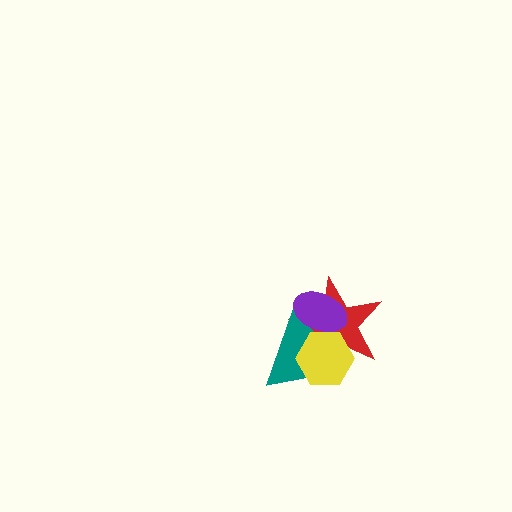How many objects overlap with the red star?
3 objects overlap with the red star.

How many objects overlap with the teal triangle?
3 objects overlap with the teal triangle.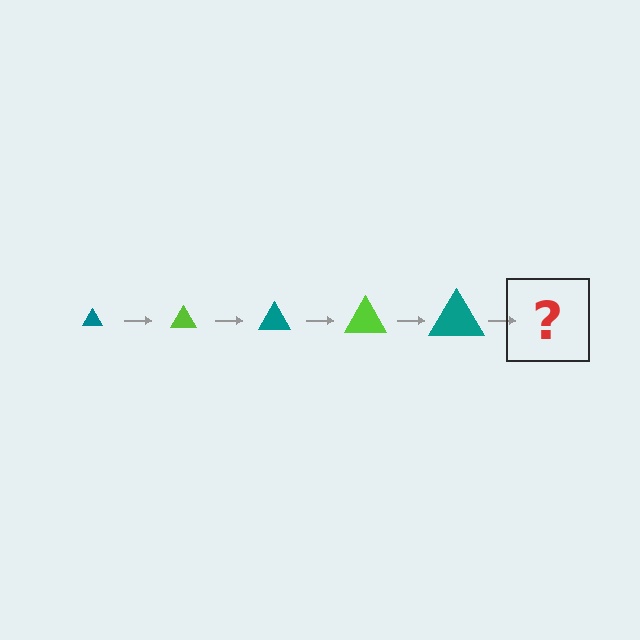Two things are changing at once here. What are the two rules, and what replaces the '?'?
The two rules are that the triangle grows larger each step and the color cycles through teal and lime. The '?' should be a lime triangle, larger than the previous one.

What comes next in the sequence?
The next element should be a lime triangle, larger than the previous one.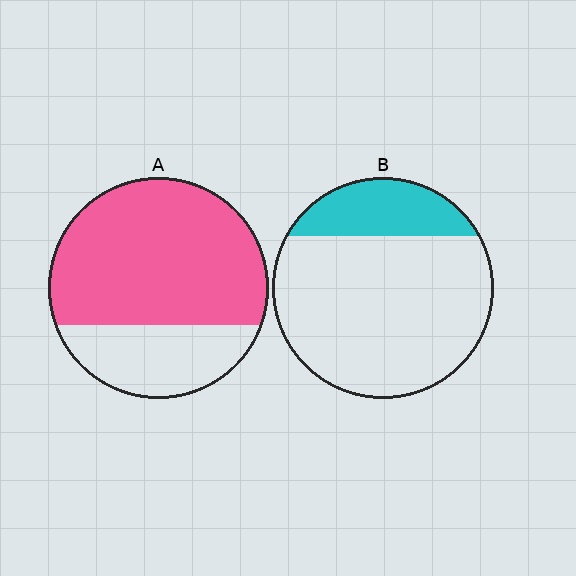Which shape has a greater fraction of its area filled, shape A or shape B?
Shape A.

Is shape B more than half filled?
No.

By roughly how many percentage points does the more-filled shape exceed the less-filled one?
By roughly 50 percentage points (A over B).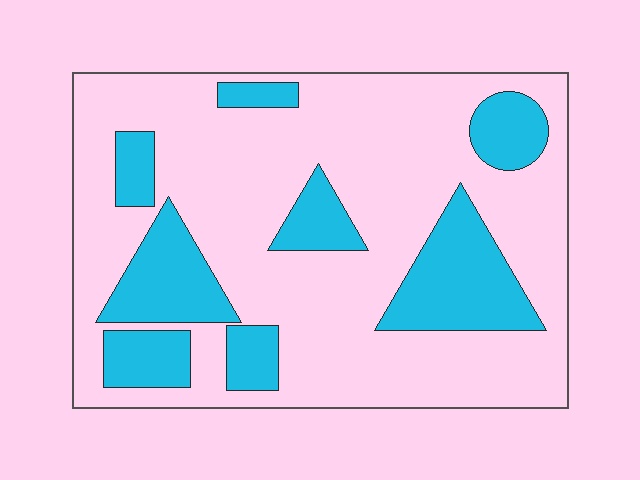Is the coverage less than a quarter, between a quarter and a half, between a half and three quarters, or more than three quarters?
Between a quarter and a half.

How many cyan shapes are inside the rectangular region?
8.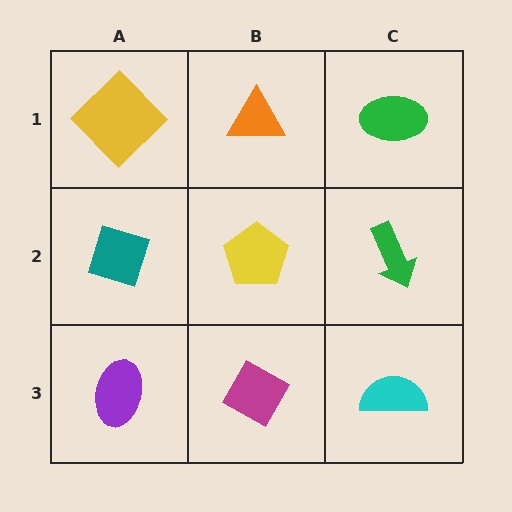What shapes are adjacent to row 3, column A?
A teal diamond (row 2, column A), a magenta diamond (row 3, column B).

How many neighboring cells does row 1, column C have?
2.